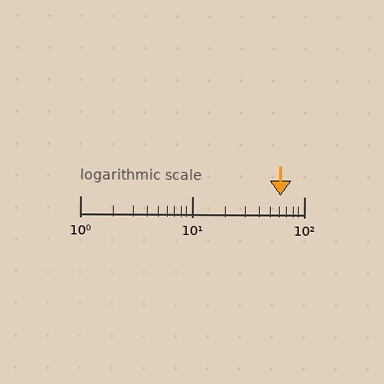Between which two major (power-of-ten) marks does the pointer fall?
The pointer is between 10 and 100.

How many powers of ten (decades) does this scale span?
The scale spans 2 decades, from 1 to 100.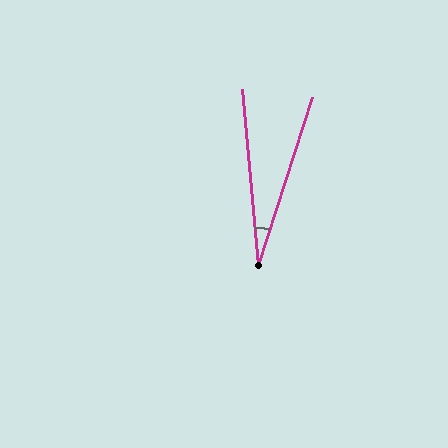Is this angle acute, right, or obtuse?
It is acute.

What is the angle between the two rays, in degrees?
Approximately 23 degrees.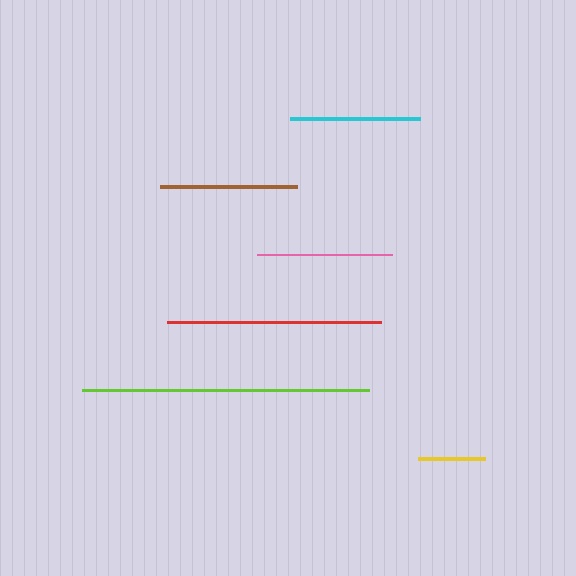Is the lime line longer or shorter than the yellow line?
The lime line is longer than the yellow line.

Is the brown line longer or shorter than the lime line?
The lime line is longer than the brown line.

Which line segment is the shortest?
The yellow line is the shortest at approximately 67 pixels.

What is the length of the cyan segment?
The cyan segment is approximately 130 pixels long.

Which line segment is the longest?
The lime line is the longest at approximately 287 pixels.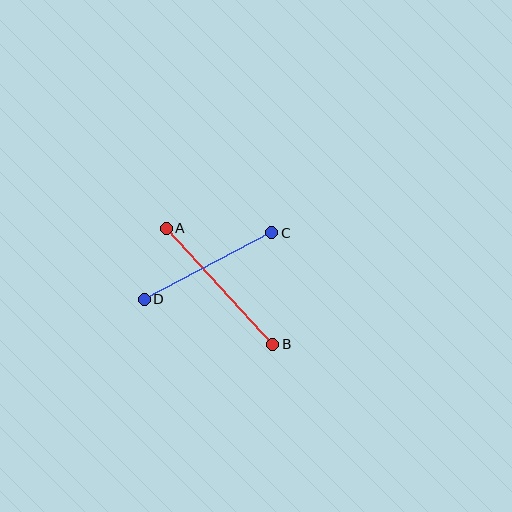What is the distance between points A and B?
The distance is approximately 157 pixels.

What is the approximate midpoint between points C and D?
The midpoint is at approximately (208, 266) pixels.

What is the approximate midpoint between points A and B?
The midpoint is at approximately (219, 286) pixels.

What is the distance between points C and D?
The distance is approximately 144 pixels.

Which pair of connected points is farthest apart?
Points A and B are farthest apart.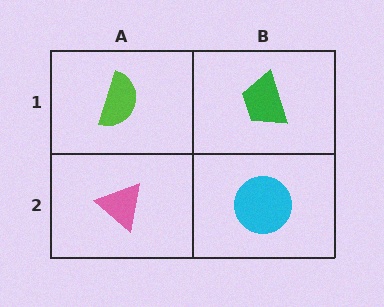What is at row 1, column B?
A green trapezoid.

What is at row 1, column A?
A lime semicircle.